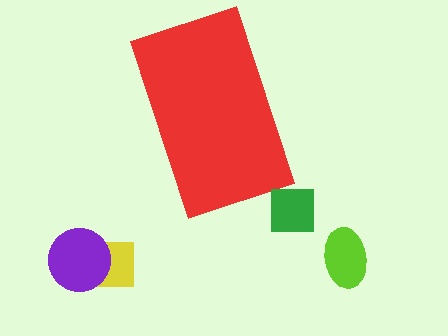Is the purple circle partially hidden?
No, the purple circle is fully visible.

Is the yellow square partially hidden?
No, the yellow square is fully visible.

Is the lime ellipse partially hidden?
No, the lime ellipse is fully visible.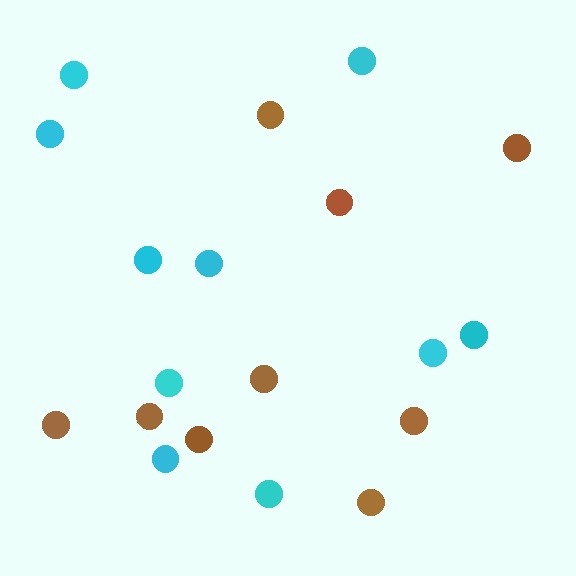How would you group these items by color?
There are 2 groups: one group of cyan circles (10) and one group of brown circles (9).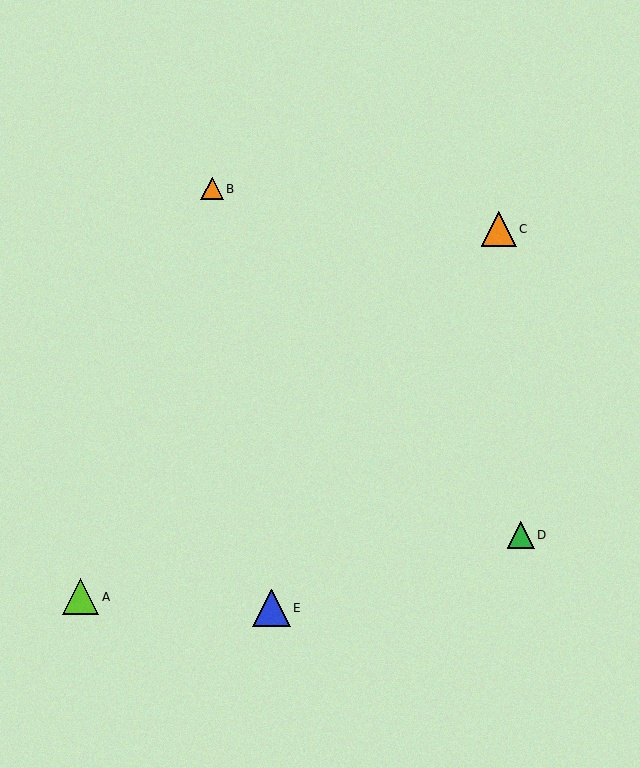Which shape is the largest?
The blue triangle (labeled E) is the largest.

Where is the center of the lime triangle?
The center of the lime triangle is at (81, 597).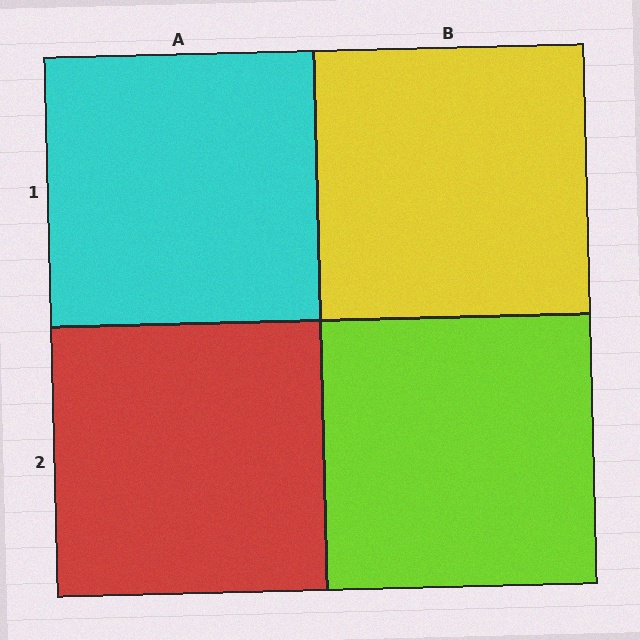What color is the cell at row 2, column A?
Red.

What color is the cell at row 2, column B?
Lime.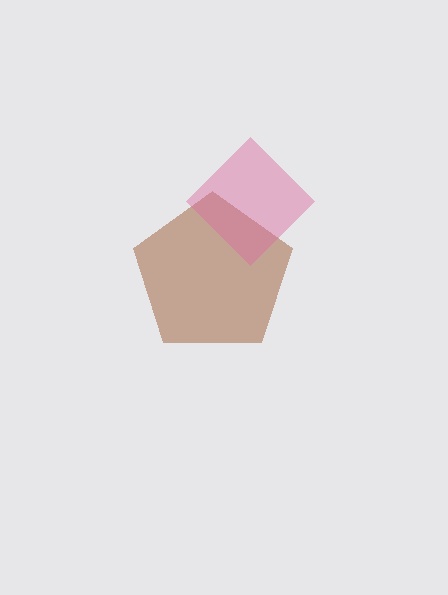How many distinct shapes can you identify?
There are 2 distinct shapes: a brown pentagon, a pink diamond.